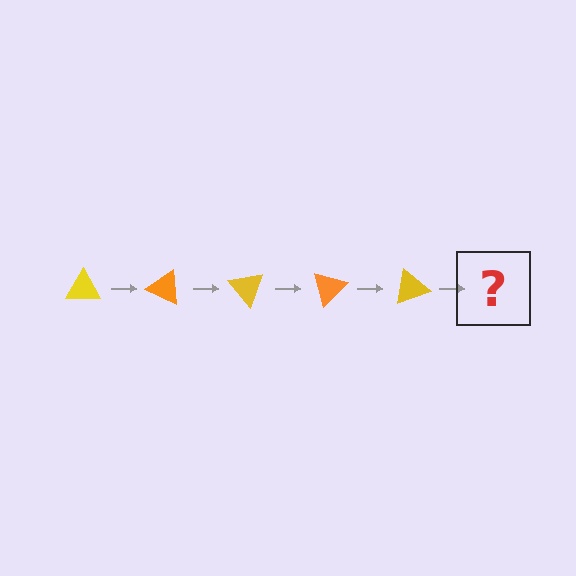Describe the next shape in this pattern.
It should be an orange triangle, rotated 125 degrees from the start.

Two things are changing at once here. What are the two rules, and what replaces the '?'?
The two rules are that it rotates 25 degrees each step and the color cycles through yellow and orange. The '?' should be an orange triangle, rotated 125 degrees from the start.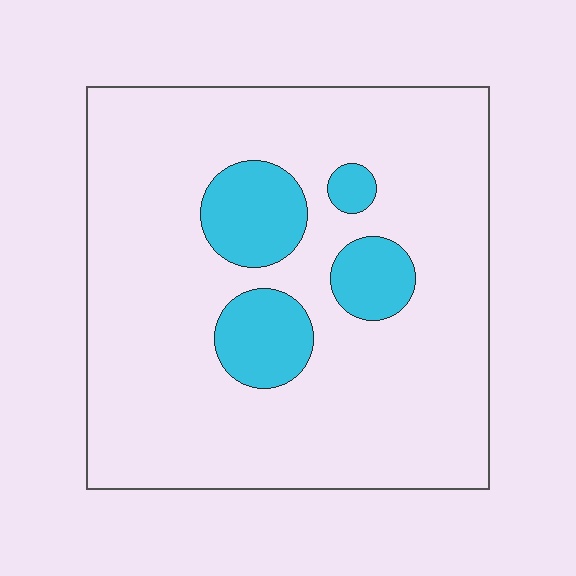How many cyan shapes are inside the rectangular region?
4.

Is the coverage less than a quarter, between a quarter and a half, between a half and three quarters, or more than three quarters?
Less than a quarter.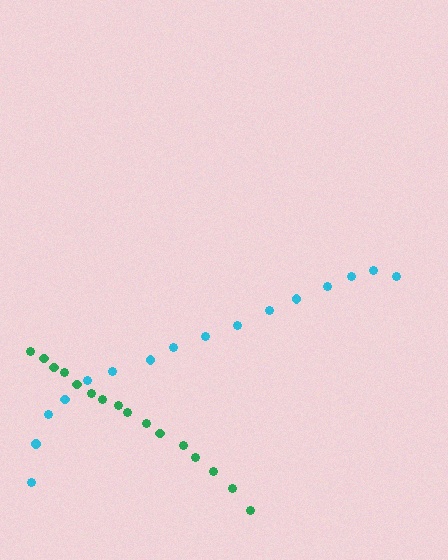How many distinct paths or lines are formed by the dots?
There are 2 distinct paths.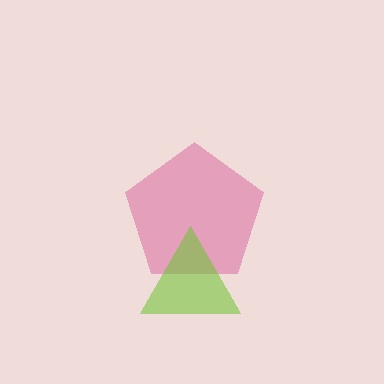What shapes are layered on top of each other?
The layered shapes are: a pink pentagon, a lime triangle.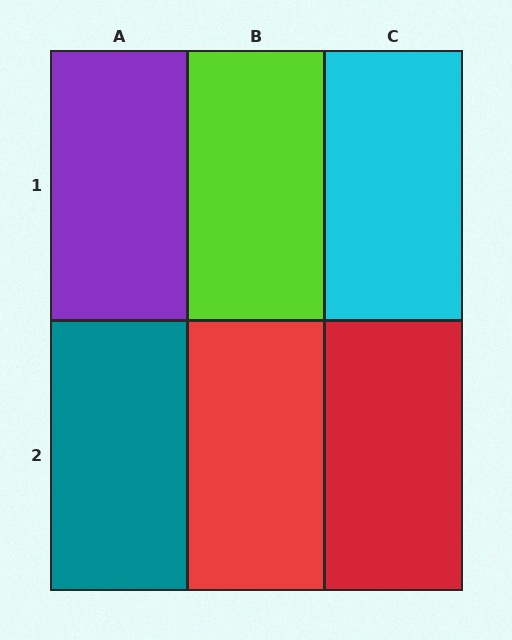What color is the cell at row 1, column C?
Cyan.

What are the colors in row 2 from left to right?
Teal, red, red.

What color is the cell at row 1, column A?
Purple.